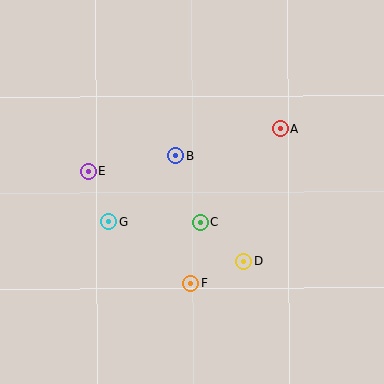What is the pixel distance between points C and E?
The distance between C and E is 123 pixels.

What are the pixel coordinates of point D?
Point D is at (244, 261).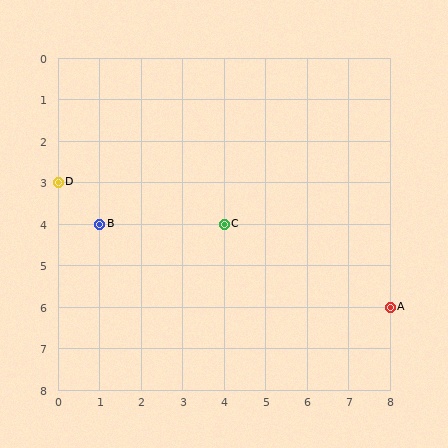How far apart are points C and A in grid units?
Points C and A are 4 columns and 2 rows apart (about 4.5 grid units diagonally).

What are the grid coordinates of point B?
Point B is at grid coordinates (1, 4).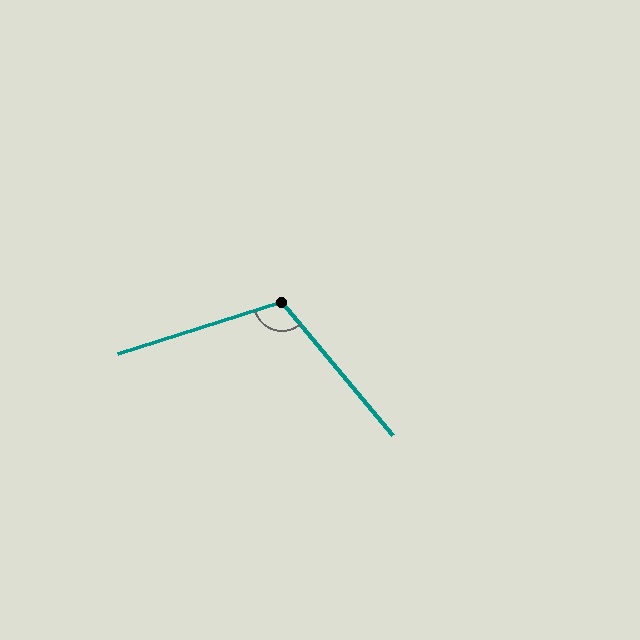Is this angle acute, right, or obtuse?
It is obtuse.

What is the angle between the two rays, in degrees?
Approximately 112 degrees.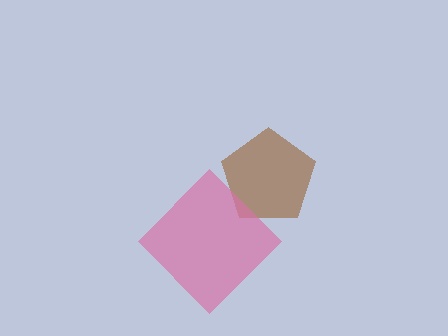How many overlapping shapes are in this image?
There are 2 overlapping shapes in the image.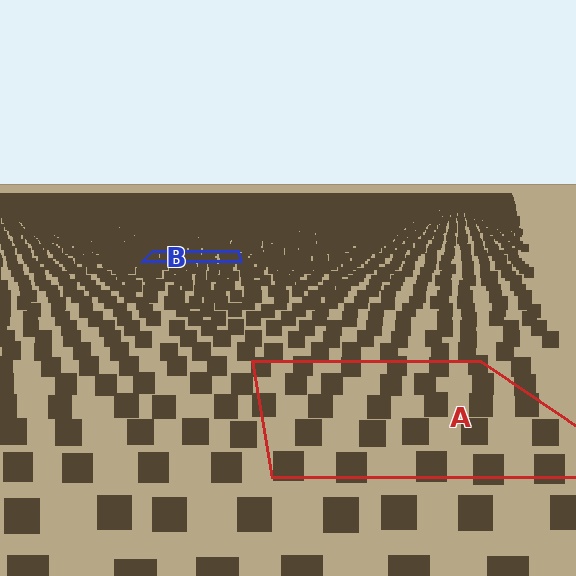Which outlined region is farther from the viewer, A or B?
Region B is farther from the viewer — the texture elements inside it appear smaller and more densely packed.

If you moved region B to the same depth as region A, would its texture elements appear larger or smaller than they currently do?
They would appear larger. At a closer depth, the same texture elements are projected at a bigger on-screen size.